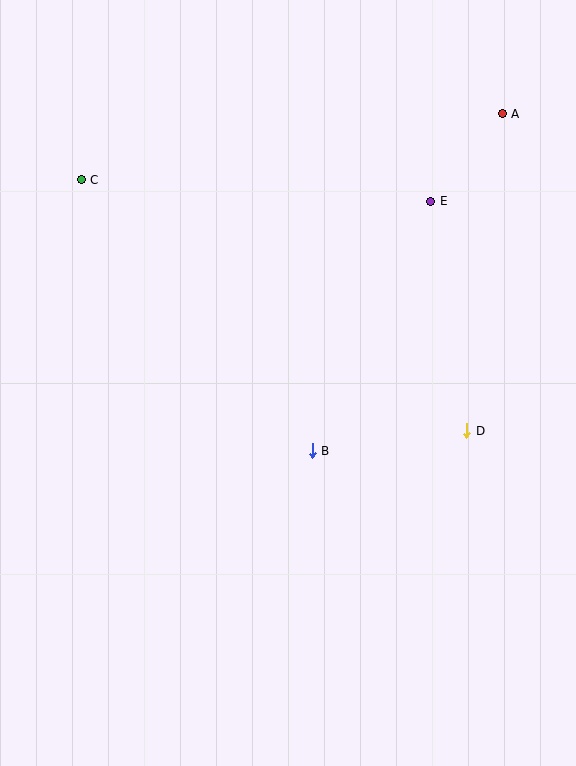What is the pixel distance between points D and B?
The distance between D and B is 156 pixels.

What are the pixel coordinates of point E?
Point E is at (431, 201).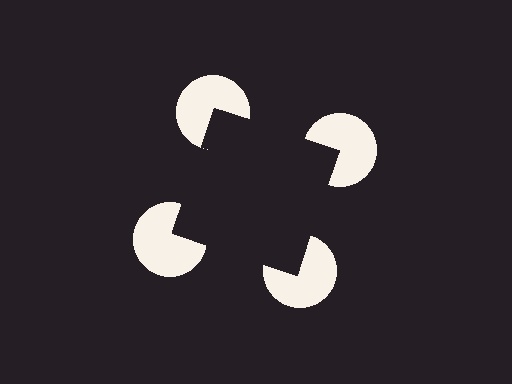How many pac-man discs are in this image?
There are 4 — one at each vertex of the illusory square.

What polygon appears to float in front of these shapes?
An illusory square — its edges are inferred from the aligned wedge cuts in the pac-man discs, not physically drawn.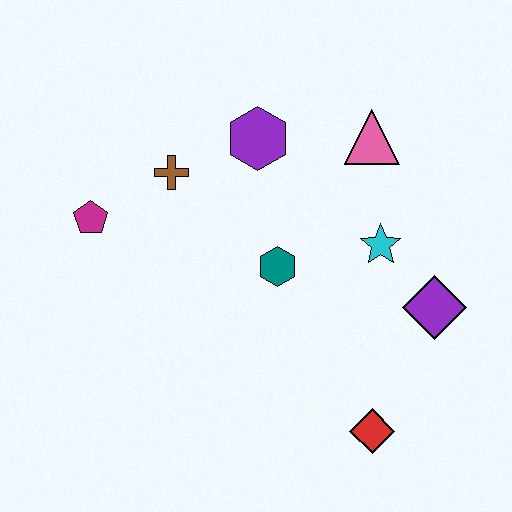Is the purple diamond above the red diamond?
Yes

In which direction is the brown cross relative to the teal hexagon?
The brown cross is to the left of the teal hexagon.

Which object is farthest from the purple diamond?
The magenta pentagon is farthest from the purple diamond.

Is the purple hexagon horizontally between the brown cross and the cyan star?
Yes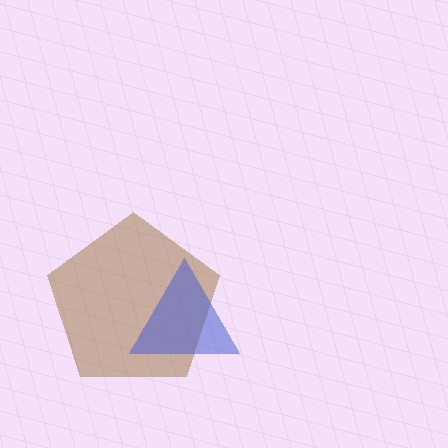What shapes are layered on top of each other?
The layered shapes are: a brown pentagon, a blue triangle.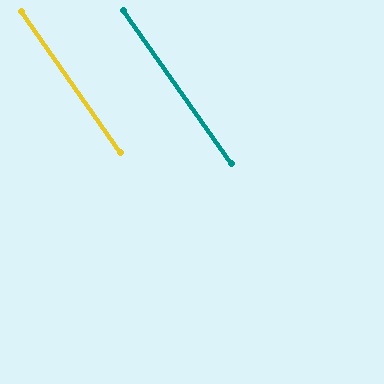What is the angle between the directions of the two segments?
Approximately 0 degrees.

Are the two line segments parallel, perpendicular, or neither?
Parallel — their directions differ by only 0.1°.